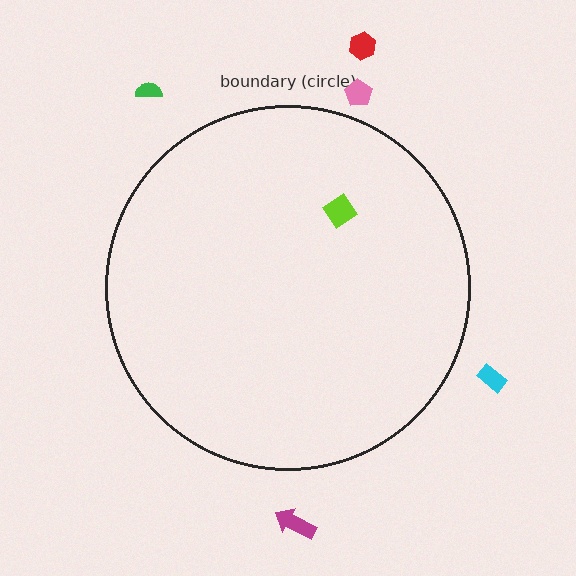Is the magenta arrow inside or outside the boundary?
Outside.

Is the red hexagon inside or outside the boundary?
Outside.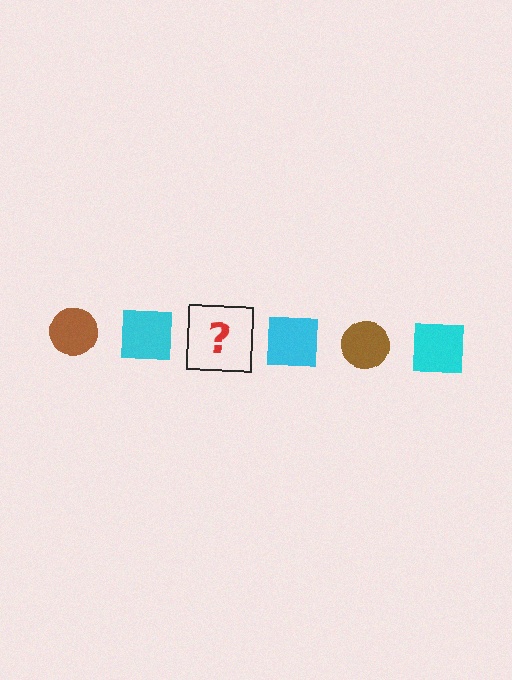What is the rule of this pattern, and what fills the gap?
The rule is that the pattern alternates between brown circle and cyan square. The gap should be filled with a brown circle.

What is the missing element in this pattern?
The missing element is a brown circle.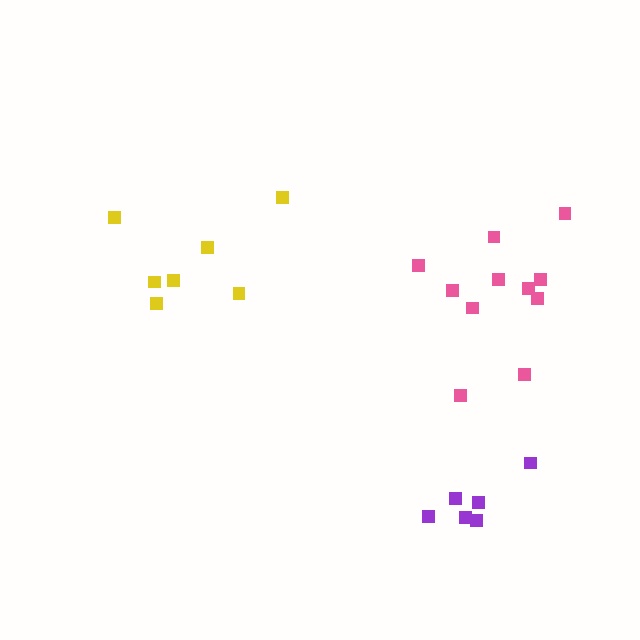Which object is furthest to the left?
The yellow cluster is leftmost.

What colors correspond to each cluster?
The clusters are colored: pink, yellow, purple.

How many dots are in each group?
Group 1: 11 dots, Group 2: 7 dots, Group 3: 6 dots (24 total).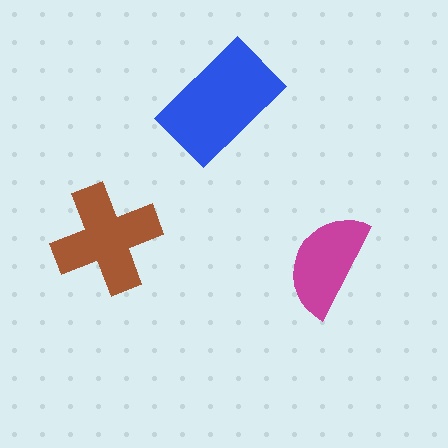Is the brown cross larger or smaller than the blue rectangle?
Smaller.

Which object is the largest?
The blue rectangle.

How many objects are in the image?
There are 3 objects in the image.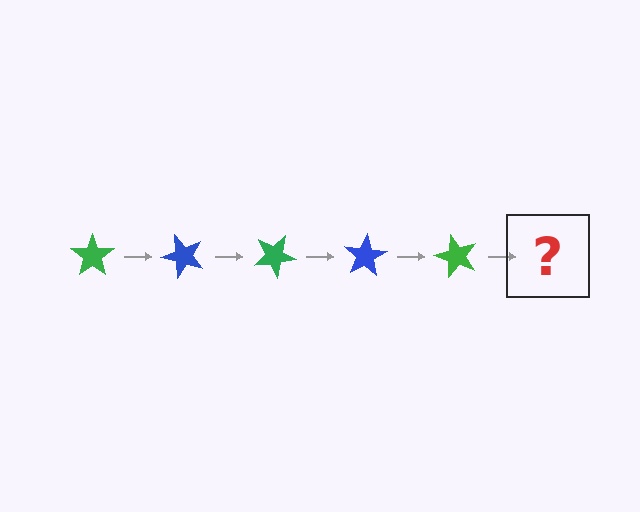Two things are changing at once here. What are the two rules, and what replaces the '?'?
The two rules are that it rotates 50 degrees each step and the color cycles through green and blue. The '?' should be a blue star, rotated 250 degrees from the start.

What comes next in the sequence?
The next element should be a blue star, rotated 250 degrees from the start.